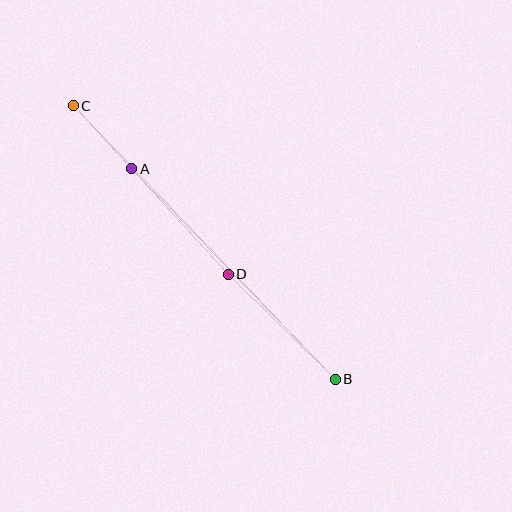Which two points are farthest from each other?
Points B and C are farthest from each other.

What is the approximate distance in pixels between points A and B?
The distance between A and B is approximately 292 pixels.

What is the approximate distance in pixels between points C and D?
The distance between C and D is approximately 229 pixels.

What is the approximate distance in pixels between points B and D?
The distance between B and D is approximately 149 pixels.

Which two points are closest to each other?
Points A and C are closest to each other.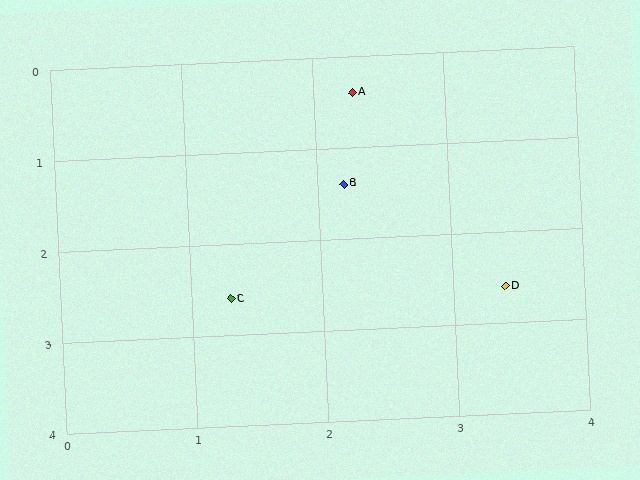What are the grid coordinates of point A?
Point A is at approximately (2.3, 0.4).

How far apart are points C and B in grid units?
Points C and B are about 1.5 grid units apart.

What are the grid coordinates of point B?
Point B is at approximately (2.2, 1.4).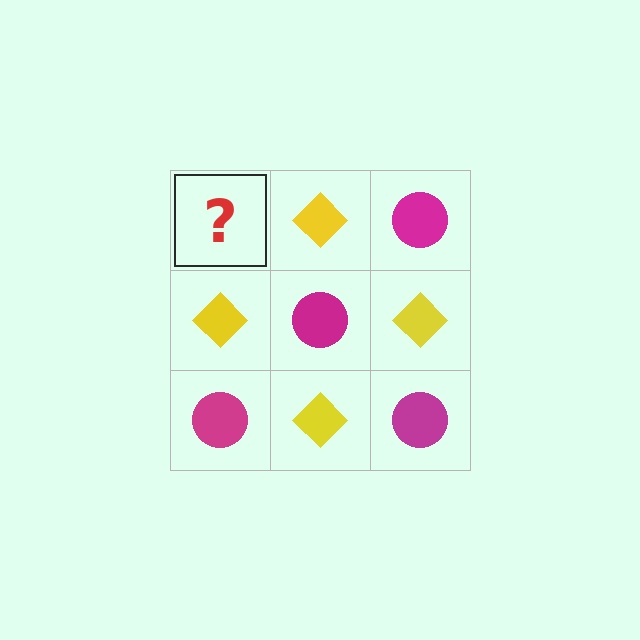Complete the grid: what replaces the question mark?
The question mark should be replaced with a magenta circle.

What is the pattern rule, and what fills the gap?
The rule is that it alternates magenta circle and yellow diamond in a checkerboard pattern. The gap should be filled with a magenta circle.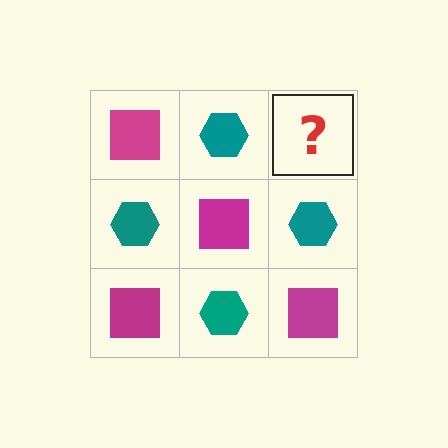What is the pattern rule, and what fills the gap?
The rule is that it alternates magenta square and teal hexagon in a checkerboard pattern. The gap should be filled with a magenta square.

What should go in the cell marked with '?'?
The missing cell should contain a magenta square.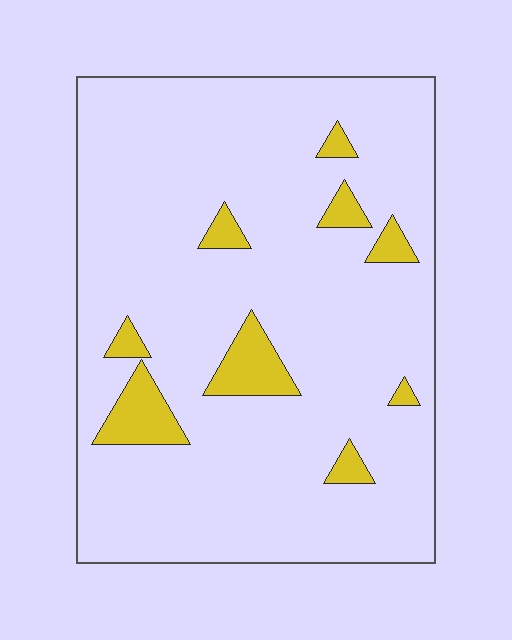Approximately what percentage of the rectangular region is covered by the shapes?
Approximately 10%.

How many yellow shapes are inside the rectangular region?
9.